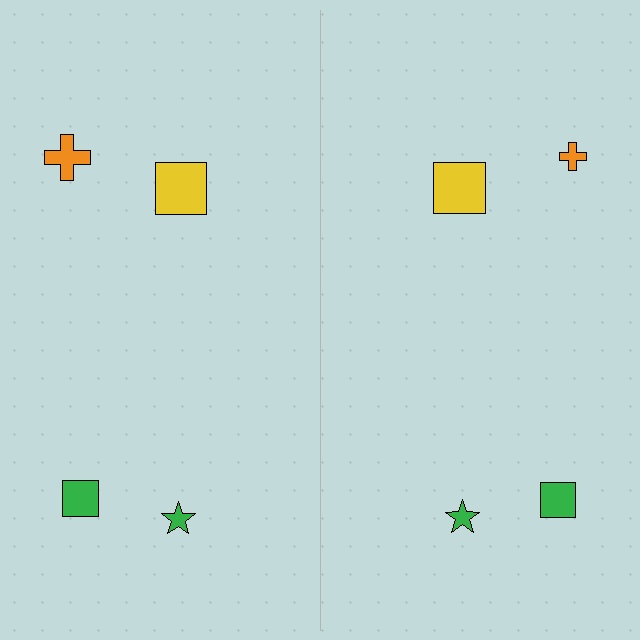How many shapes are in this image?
There are 8 shapes in this image.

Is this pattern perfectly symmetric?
No, the pattern is not perfectly symmetric. The orange cross on the right side has a different size than its mirror counterpart.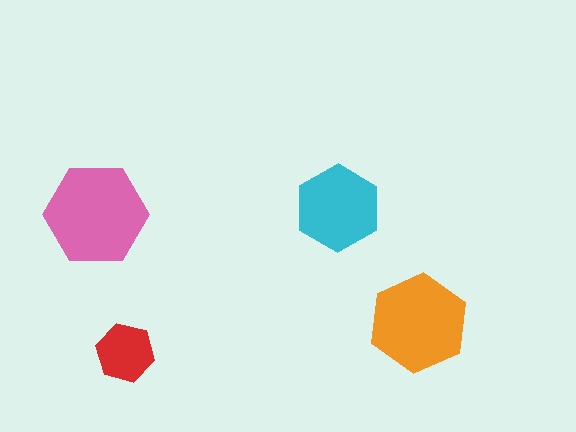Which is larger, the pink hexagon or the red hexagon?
The pink one.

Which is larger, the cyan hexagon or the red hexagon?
The cyan one.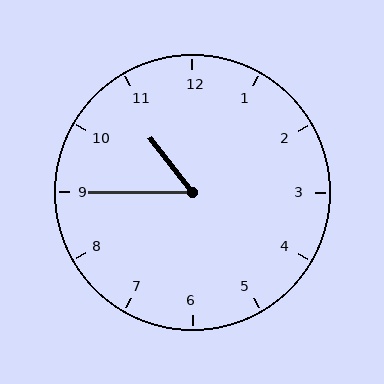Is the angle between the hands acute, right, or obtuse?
It is acute.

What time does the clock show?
10:45.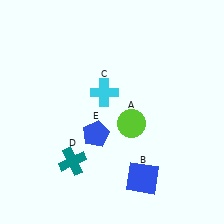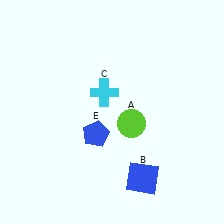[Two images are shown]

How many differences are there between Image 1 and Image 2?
There is 1 difference between the two images.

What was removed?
The teal cross (D) was removed in Image 2.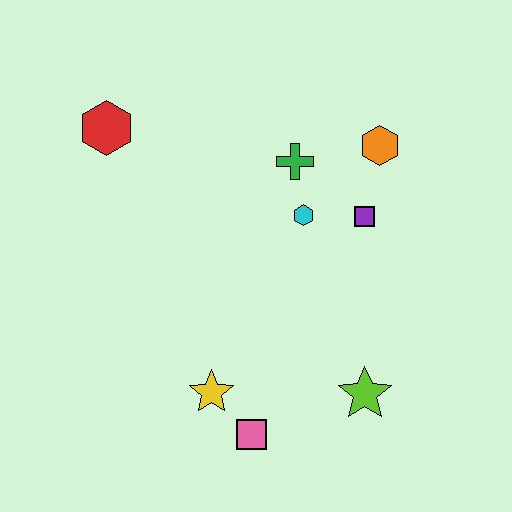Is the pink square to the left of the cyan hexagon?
Yes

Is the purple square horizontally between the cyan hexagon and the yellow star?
No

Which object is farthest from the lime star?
The red hexagon is farthest from the lime star.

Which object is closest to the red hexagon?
The green cross is closest to the red hexagon.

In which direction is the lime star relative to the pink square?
The lime star is to the right of the pink square.